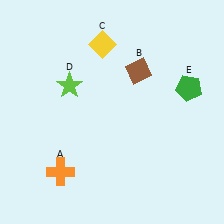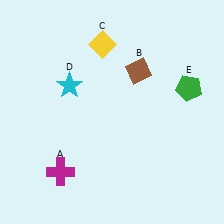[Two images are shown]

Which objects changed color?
A changed from orange to magenta. D changed from lime to cyan.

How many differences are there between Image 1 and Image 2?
There are 2 differences between the two images.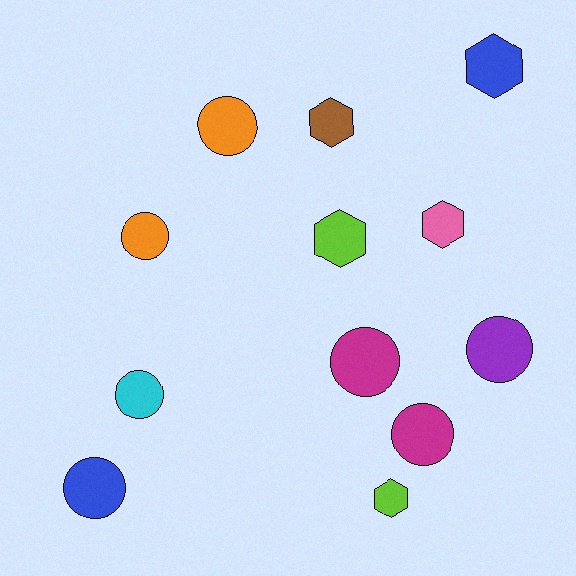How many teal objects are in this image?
There are no teal objects.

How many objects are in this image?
There are 12 objects.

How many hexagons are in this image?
There are 5 hexagons.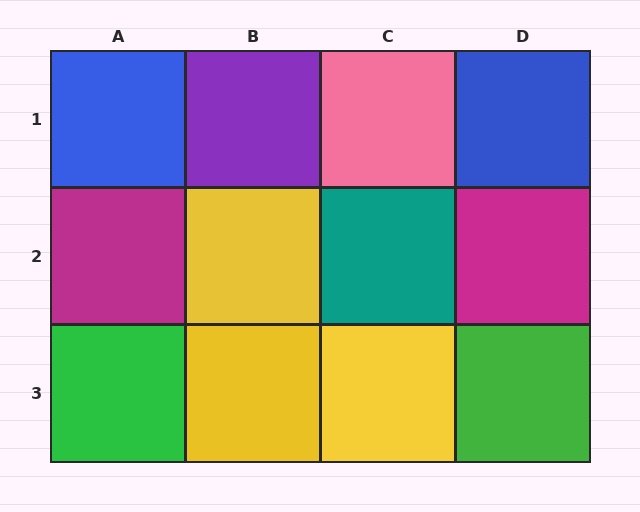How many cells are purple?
1 cell is purple.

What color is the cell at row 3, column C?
Yellow.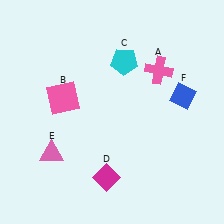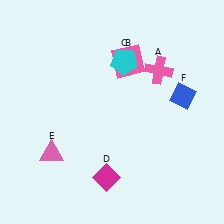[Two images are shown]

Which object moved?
The pink square (B) moved right.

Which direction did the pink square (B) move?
The pink square (B) moved right.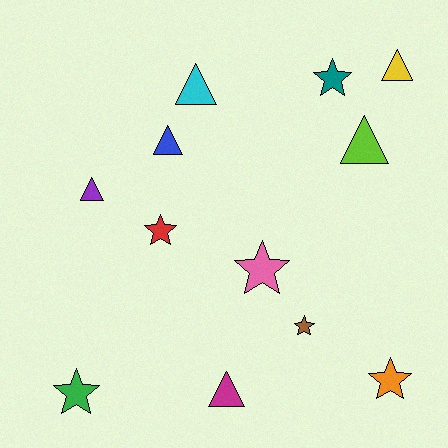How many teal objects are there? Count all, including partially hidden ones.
There is 1 teal object.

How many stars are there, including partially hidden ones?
There are 6 stars.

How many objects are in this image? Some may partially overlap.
There are 12 objects.